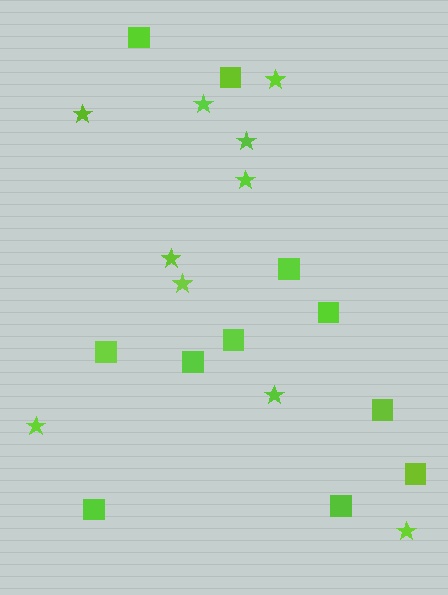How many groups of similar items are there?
There are 2 groups: one group of squares (11) and one group of stars (10).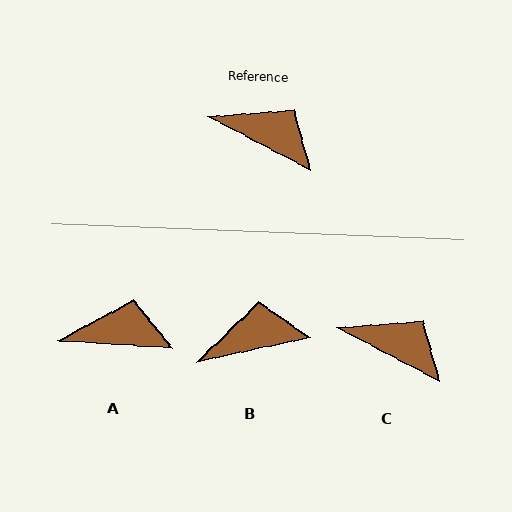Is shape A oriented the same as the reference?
No, it is off by about 24 degrees.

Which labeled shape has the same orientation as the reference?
C.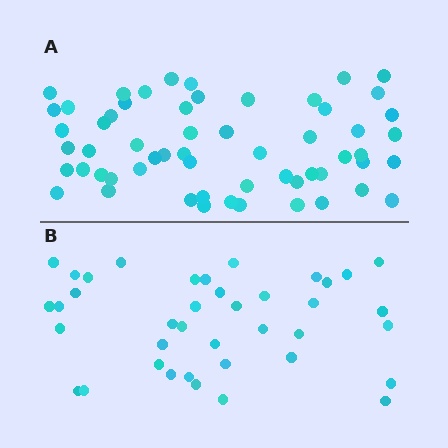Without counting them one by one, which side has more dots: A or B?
Region A (the top region) has more dots.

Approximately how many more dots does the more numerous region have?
Region A has approximately 20 more dots than region B.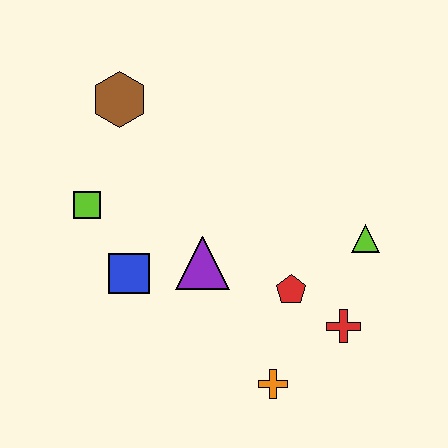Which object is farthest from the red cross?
The brown hexagon is farthest from the red cross.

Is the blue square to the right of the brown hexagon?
Yes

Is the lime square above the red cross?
Yes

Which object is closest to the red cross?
The red pentagon is closest to the red cross.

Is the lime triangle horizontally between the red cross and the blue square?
No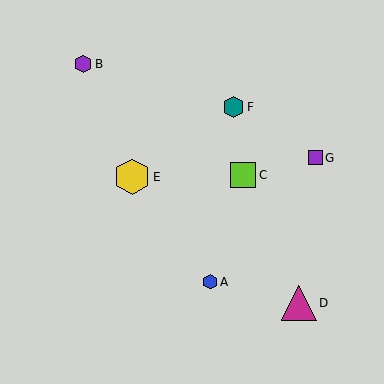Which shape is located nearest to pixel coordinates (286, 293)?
The magenta triangle (labeled D) at (299, 303) is nearest to that location.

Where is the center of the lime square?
The center of the lime square is at (243, 175).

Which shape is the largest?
The magenta triangle (labeled D) is the largest.